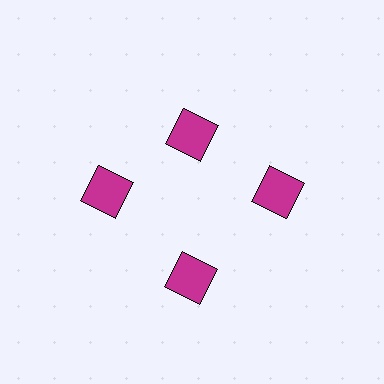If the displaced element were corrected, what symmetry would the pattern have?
It would have 4-fold rotational symmetry — the pattern would map onto itself every 90 degrees.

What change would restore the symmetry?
The symmetry would be restored by moving it outward, back onto the ring so that all 4 squares sit at equal angles and equal distance from the center.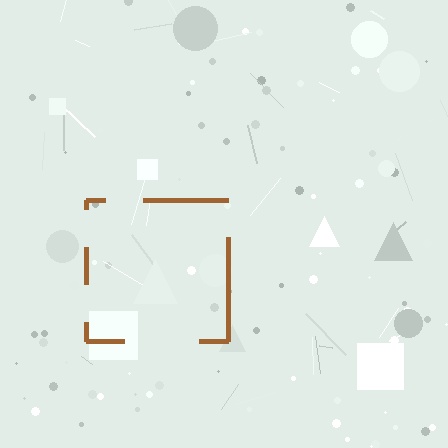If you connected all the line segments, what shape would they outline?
They would outline a square.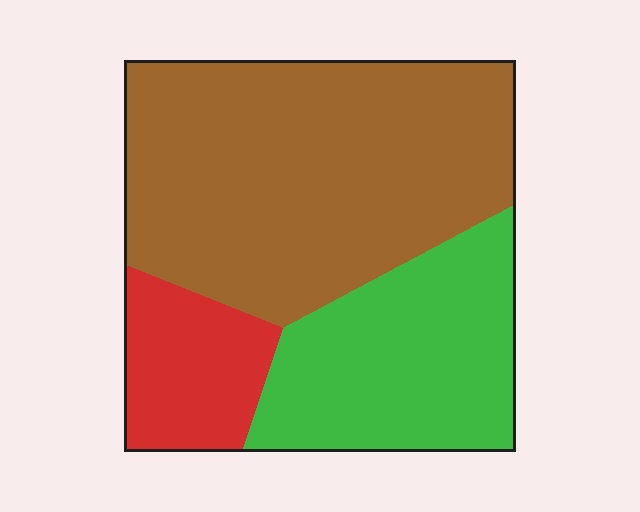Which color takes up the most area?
Brown, at roughly 55%.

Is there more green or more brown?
Brown.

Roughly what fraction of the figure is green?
Green takes up about one third (1/3) of the figure.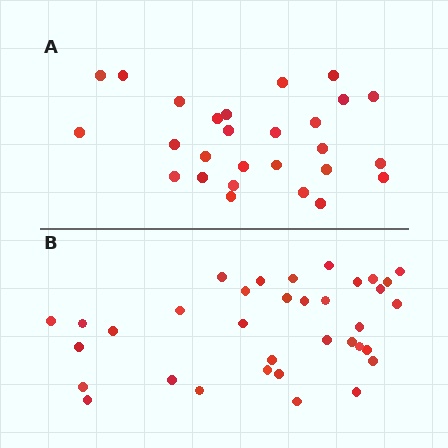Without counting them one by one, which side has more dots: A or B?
Region B (the bottom region) has more dots.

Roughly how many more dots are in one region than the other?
Region B has roughly 8 or so more dots than region A.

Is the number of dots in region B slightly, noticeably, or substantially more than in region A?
Region B has noticeably more, but not dramatically so. The ratio is roughly 1.3 to 1.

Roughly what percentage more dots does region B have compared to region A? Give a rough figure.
About 30% more.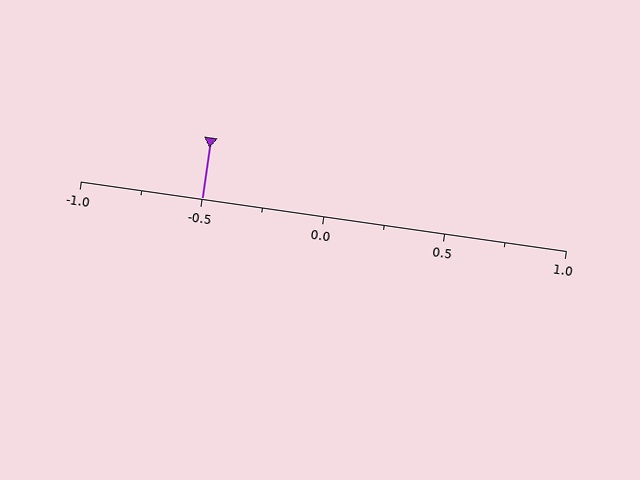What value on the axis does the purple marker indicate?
The marker indicates approximately -0.5.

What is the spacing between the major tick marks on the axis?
The major ticks are spaced 0.5 apart.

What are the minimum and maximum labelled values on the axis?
The axis runs from -1.0 to 1.0.